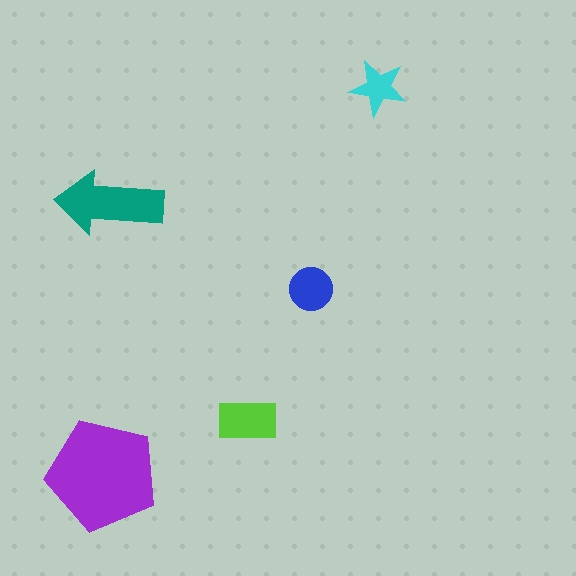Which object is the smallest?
The cyan star.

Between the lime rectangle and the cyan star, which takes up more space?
The lime rectangle.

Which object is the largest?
The purple pentagon.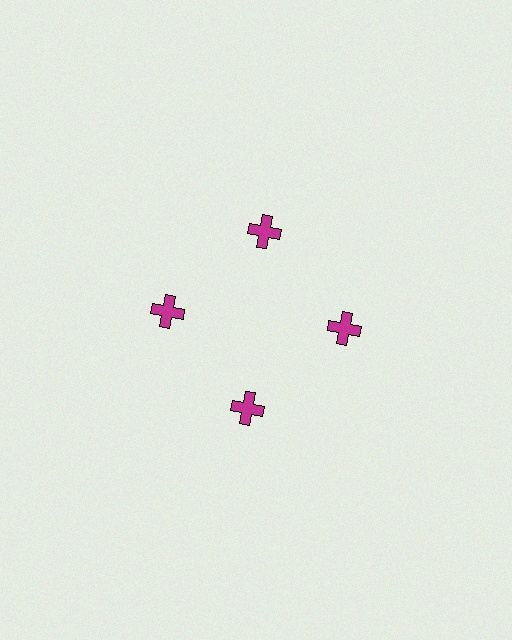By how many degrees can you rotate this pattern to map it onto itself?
The pattern maps onto itself every 90 degrees of rotation.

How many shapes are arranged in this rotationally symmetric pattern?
There are 4 shapes, arranged in 4 groups of 1.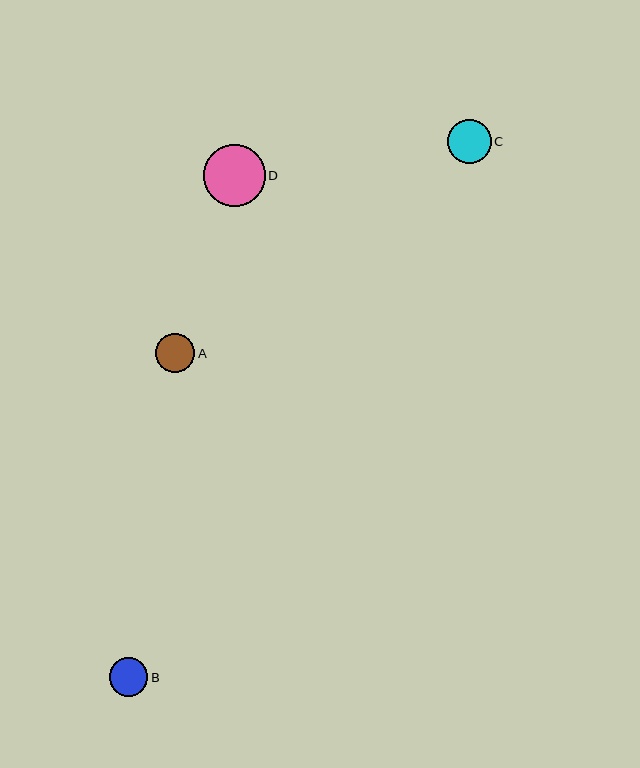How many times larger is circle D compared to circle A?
Circle D is approximately 1.6 times the size of circle A.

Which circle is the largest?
Circle D is the largest with a size of approximately 62 pixels.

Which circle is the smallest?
Circle B is the smallest with a size of approximately 39 pixels.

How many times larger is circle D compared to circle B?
Circle D is approximately 1.6 times the size of circle B.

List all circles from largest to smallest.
From largest to smallest: D, C, A, B.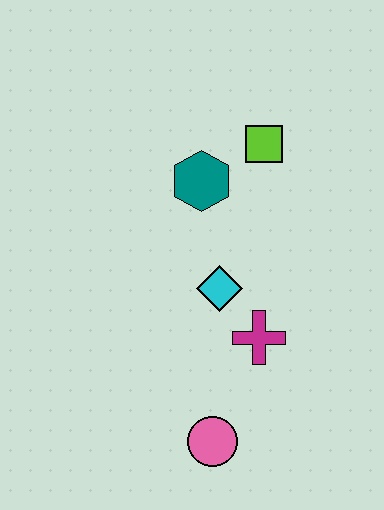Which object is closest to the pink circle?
The magenta cross is closest to the pink circle.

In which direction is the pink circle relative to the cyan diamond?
The pink circle is below the cyan diamond.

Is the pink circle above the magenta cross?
No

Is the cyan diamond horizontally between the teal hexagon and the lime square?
Yes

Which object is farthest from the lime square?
The pink circle is farthest from the lime square.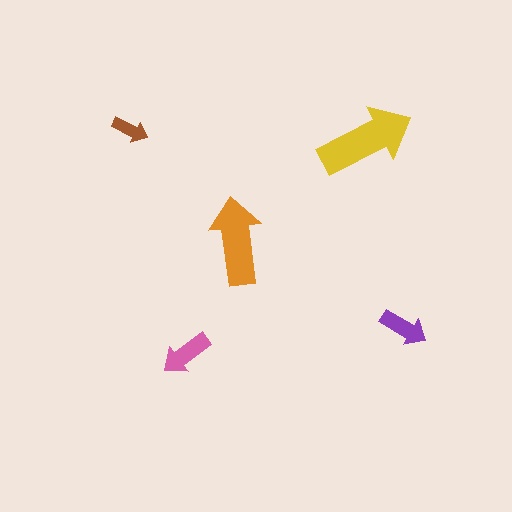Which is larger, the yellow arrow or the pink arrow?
The yellow one.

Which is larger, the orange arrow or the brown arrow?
The orange one.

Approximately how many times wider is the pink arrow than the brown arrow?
About 1.5 times wider.